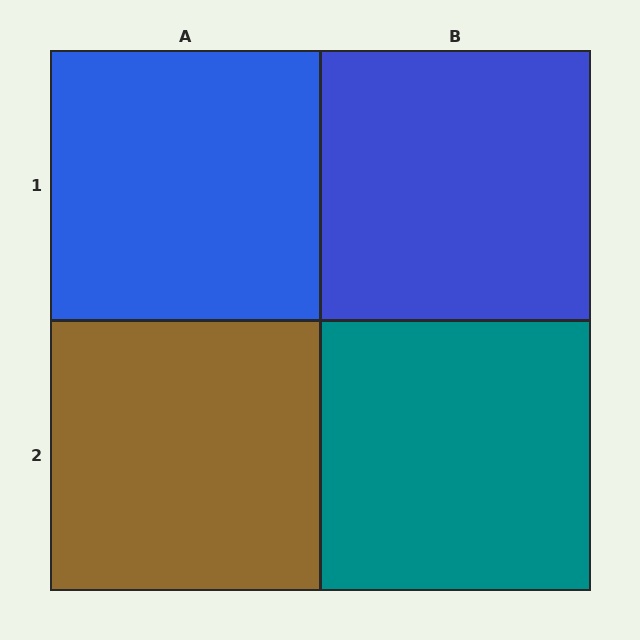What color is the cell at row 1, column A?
Blue.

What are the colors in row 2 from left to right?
Brown, teal.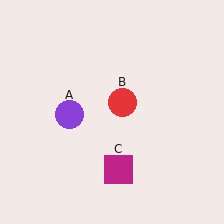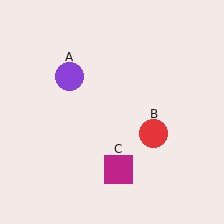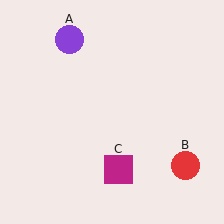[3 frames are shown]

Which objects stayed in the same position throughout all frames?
Magenta square (object C) remained stationary.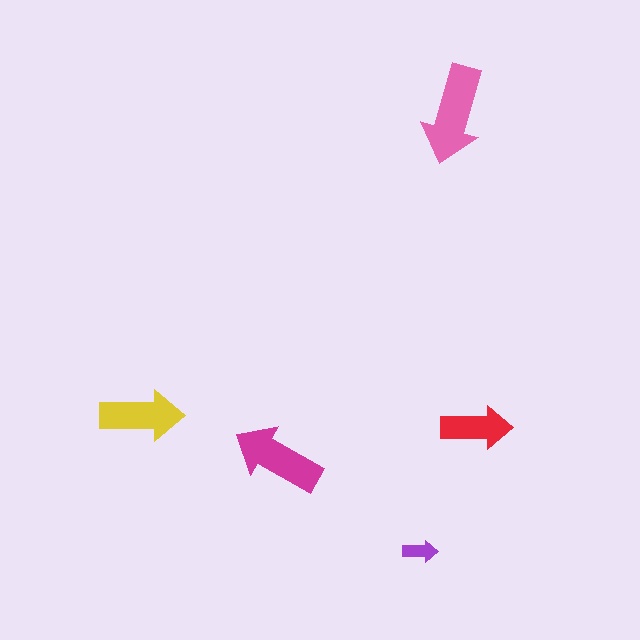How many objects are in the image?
There are 5 objects in the image.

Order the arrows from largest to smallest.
the pink one, the magenta one, the yellow one, the red one, the purple one.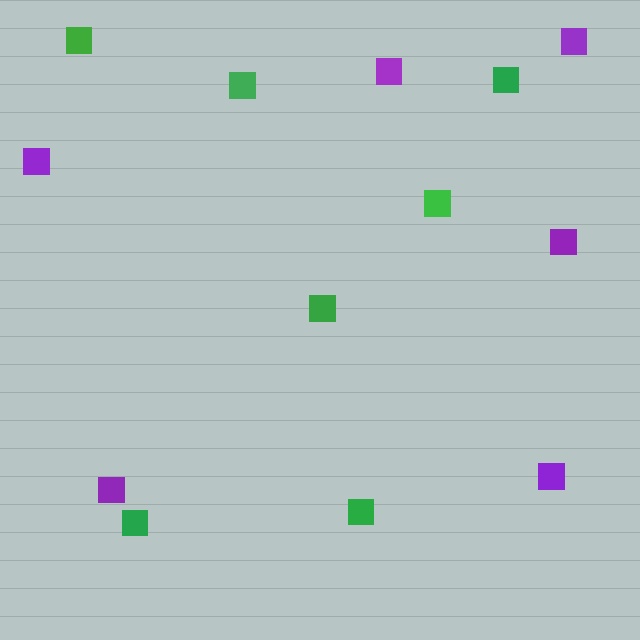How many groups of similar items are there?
There are 2 groups: one group of purple squares (6) and one group of green squares (7).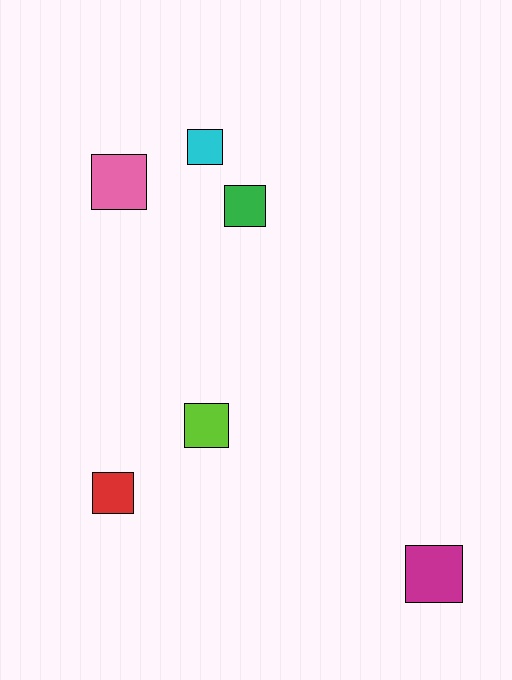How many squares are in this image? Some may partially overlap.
There are 6 squares.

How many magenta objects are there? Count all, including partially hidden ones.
There is 1 magenta object.